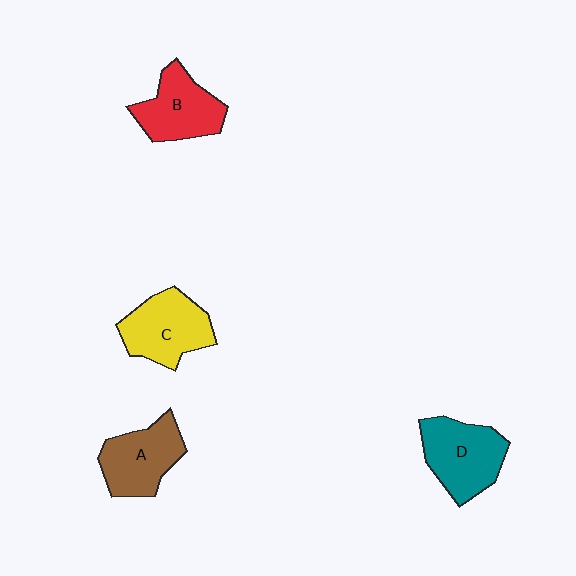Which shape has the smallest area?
Shape B (red).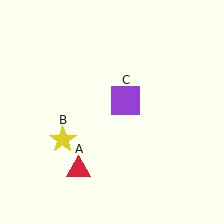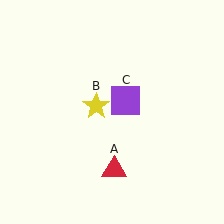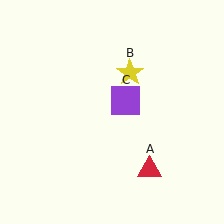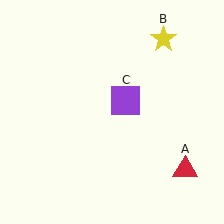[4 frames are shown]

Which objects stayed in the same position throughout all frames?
Purple square (object C) remained stationary.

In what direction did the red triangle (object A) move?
The red triangle (object A) moved right.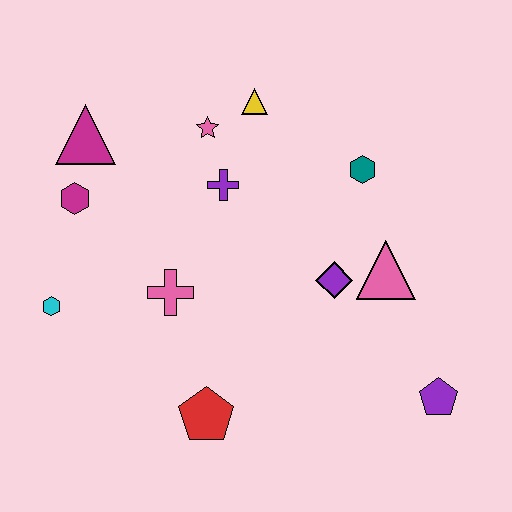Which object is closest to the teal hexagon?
The pink triangle is closest to the teal hexagon.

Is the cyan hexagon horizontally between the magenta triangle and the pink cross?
No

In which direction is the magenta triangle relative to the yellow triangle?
The magenta triangle is to the left of the yellow triangle.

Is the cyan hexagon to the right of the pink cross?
No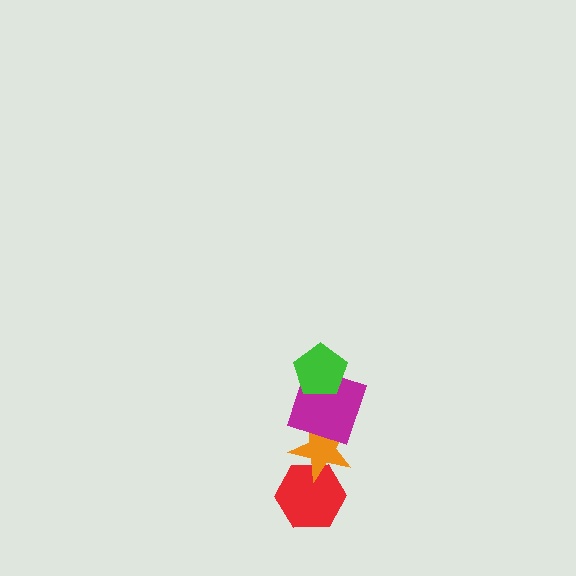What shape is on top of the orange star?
The magenta square is on top of the orange star.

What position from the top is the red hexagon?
The red hexagon is 4th from the top.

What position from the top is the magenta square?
The magenta square is 2nd from the top.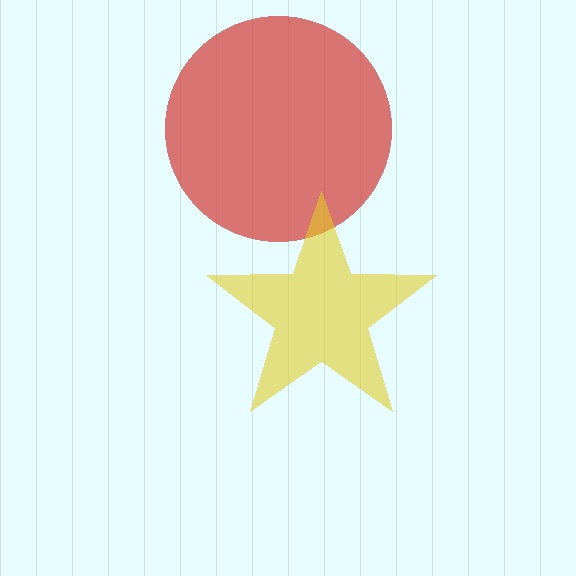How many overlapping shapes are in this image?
There are 2 overlapping shapes in the image.